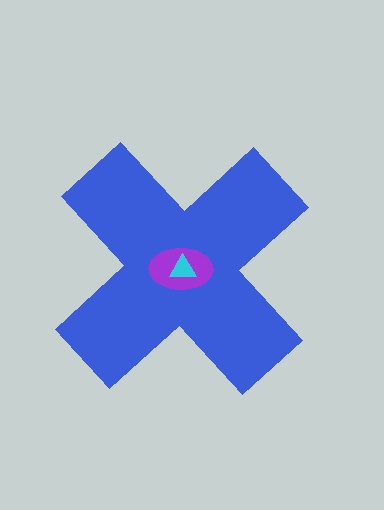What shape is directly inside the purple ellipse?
The cyan triangle.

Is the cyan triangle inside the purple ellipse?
Yes.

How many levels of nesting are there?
3.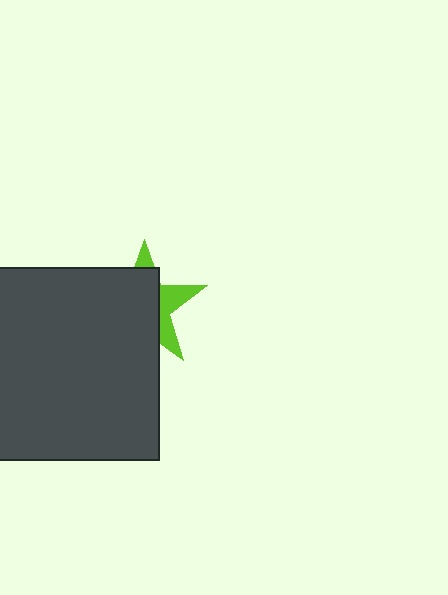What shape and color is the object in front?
The object in front is a dark gray rectangle.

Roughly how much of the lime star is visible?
A small part of it is visible (roughly 33%).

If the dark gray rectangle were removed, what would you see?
You would see the complete lime star.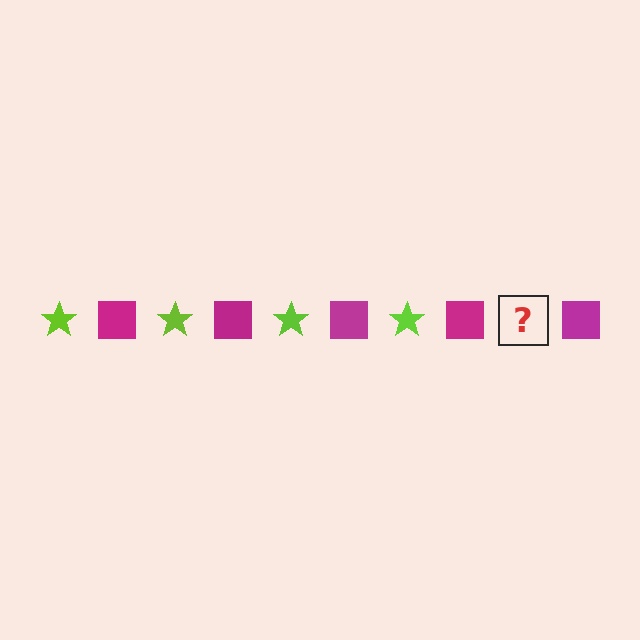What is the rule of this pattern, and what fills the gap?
The rule is that the pattern alternates between lime star and magenta square. The gap should be filled with a lime star.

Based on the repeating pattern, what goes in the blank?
The blank should be a lime star.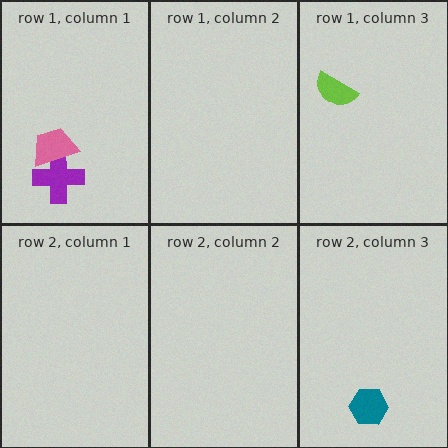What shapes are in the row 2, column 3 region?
The teal hexagon.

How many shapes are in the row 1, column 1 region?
2.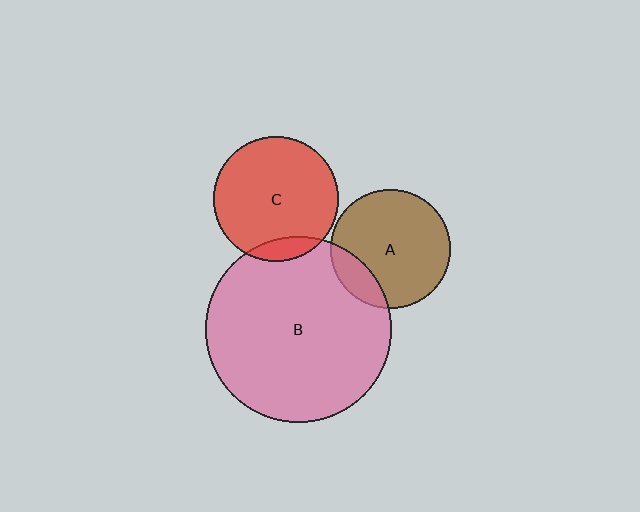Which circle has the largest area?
Circle B (pink).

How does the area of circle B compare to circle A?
Approximately 2.4 times.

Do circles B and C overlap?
Yes.